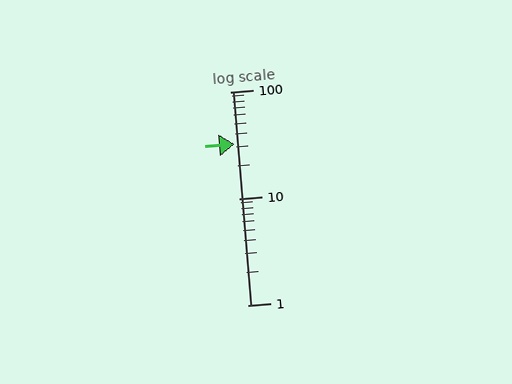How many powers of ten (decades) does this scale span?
The scale spans 2 decades, from 1 to 100.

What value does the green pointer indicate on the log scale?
The pointer indicates approximately 32.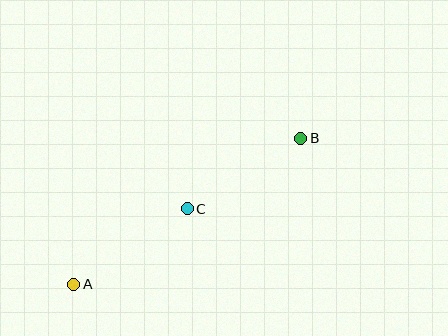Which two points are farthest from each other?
Points A and B are farthest from each other.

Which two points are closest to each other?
Points B and C are closest to each other.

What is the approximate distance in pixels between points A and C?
The distance between A and C is approximately 136 pixels.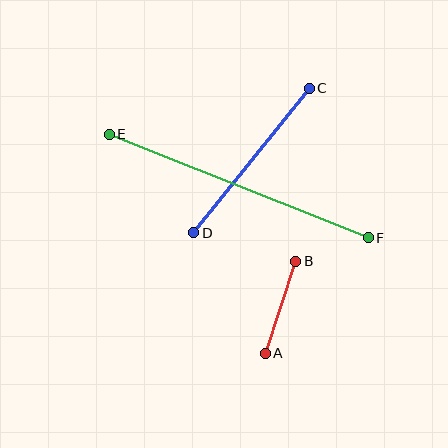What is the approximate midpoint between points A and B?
The midpoint is at approximately (281, 307) pixels.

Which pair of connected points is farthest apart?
Points E and F are farthest apart.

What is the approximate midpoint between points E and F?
The midpoint is at approximately (239, 186) pixels.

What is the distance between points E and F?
The distance is approximately 279 pixels.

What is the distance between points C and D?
The distance is approximately 185 pixels.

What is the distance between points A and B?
The distance is approximately 96 pixels.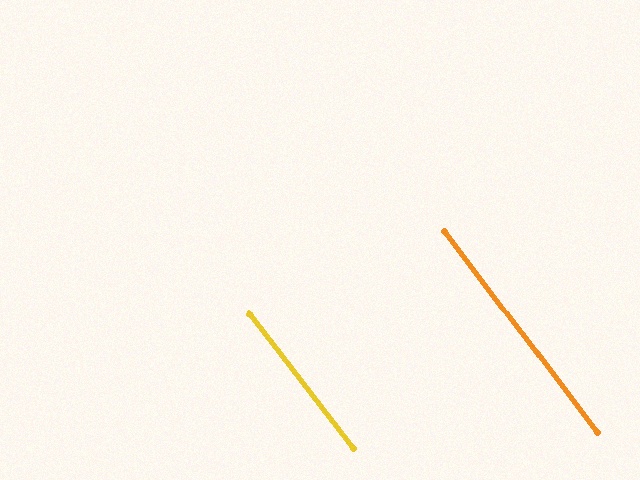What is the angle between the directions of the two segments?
Approximately 1 degree.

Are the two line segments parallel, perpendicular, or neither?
Parallel — their directions differ by only 0.8°.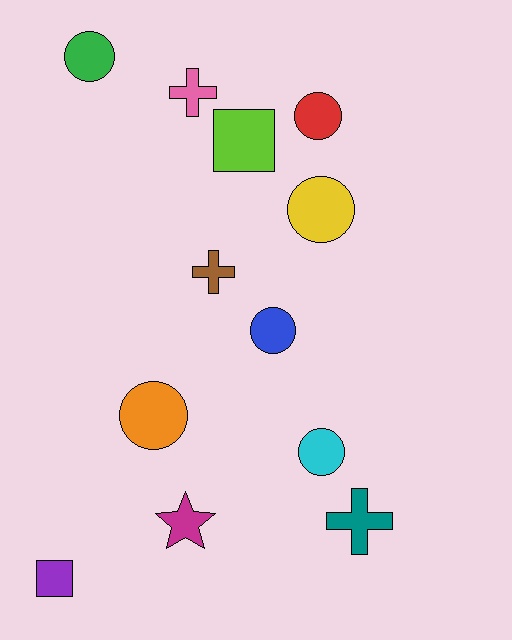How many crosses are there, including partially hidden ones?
There are 3 crosses.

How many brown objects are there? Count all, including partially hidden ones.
There is 1 brown object.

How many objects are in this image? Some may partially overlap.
There are 12 objects.